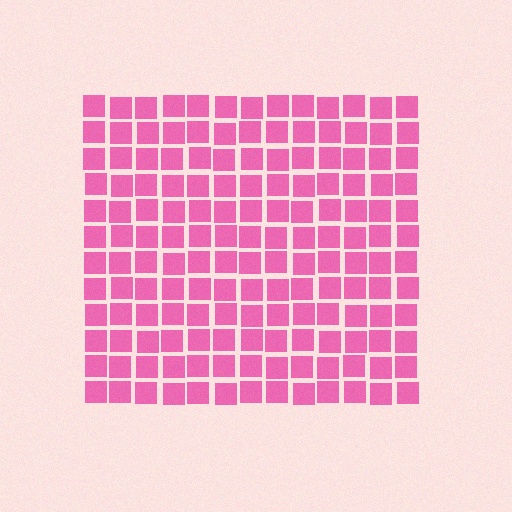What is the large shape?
The large shape is a square.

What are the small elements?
The small elements are squares.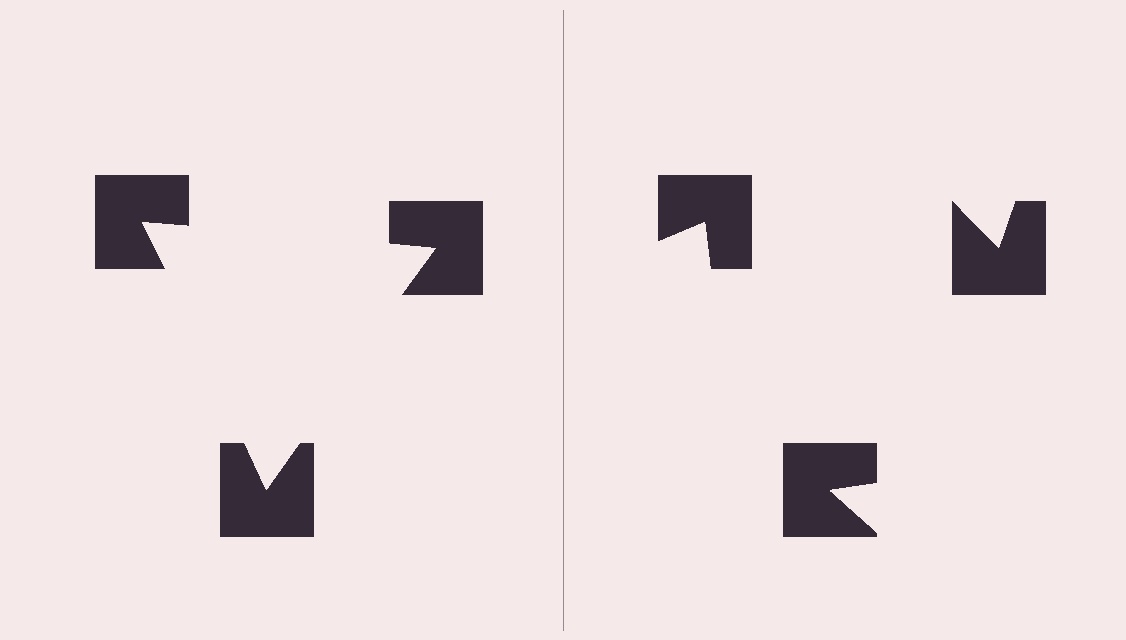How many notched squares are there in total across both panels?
6 — 3 on each side.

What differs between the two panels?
The notched squares are positioned identically on both sides; only the wedge orientations differ. On the left they align to a triangle; on the right they are misaligned.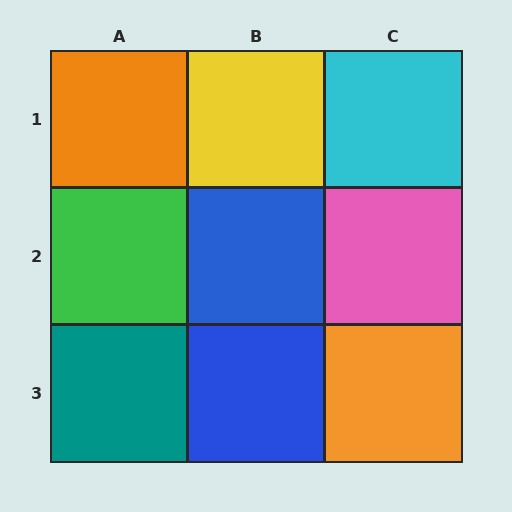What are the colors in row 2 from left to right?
Green, blue, pink.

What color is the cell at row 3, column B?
Blue.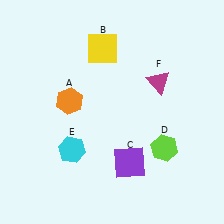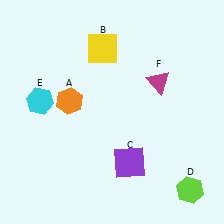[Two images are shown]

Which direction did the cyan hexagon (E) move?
The cyan hexagon (E) moved up.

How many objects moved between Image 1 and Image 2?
2 objects moved between the two images.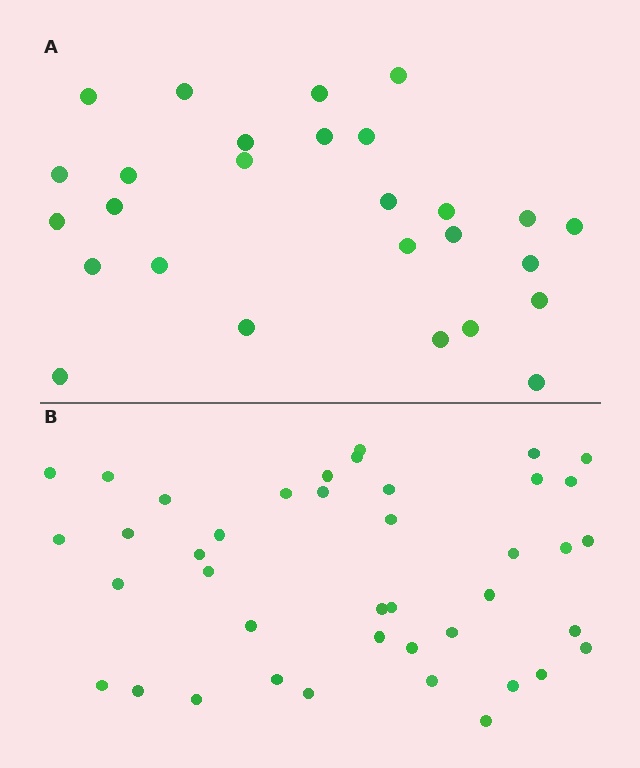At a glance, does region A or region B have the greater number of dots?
Region B (the bottom region) has more dots.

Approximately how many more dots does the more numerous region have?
Region B has approximately 15 more dots than region A.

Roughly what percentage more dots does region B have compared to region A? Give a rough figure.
About 50% more.